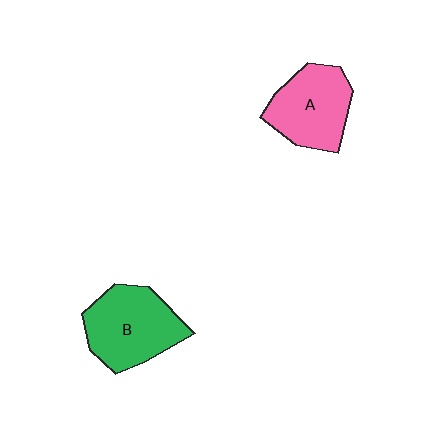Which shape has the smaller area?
Shape A (pink).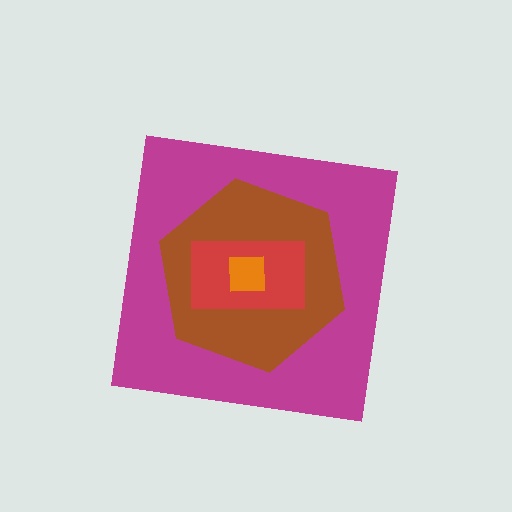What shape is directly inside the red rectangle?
The orange square.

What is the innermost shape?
The orange square.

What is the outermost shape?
The magenta square.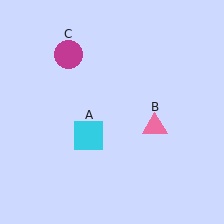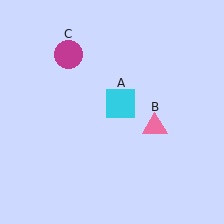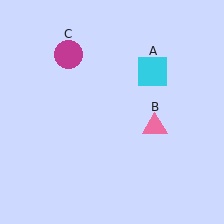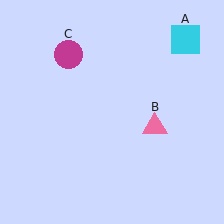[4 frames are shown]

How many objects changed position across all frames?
1 object changed position: cyan square (object A).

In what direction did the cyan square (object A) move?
The cyan square (object A) moved up and to the right.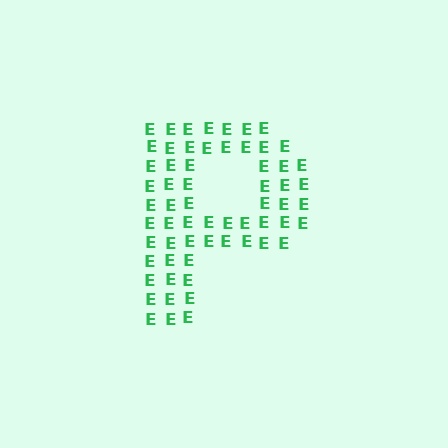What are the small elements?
The small elements are letter E's.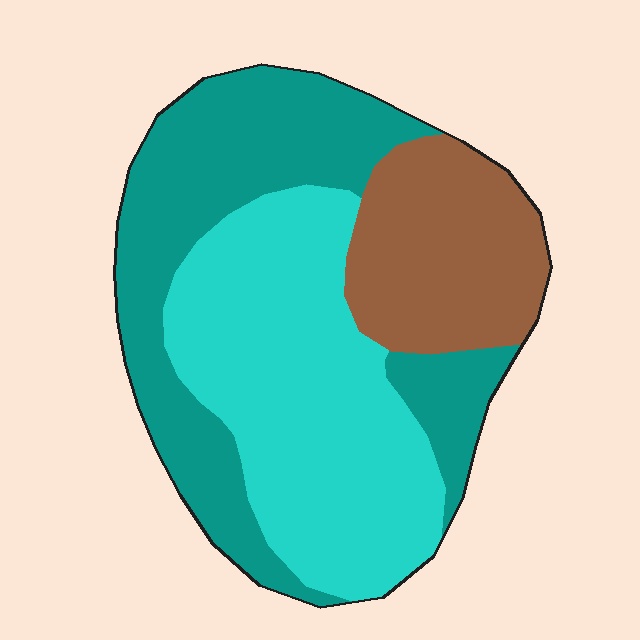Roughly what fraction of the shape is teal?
Teal covers 38% of the shape.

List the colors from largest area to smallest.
From largest to smallest: cyan, teal, brown.